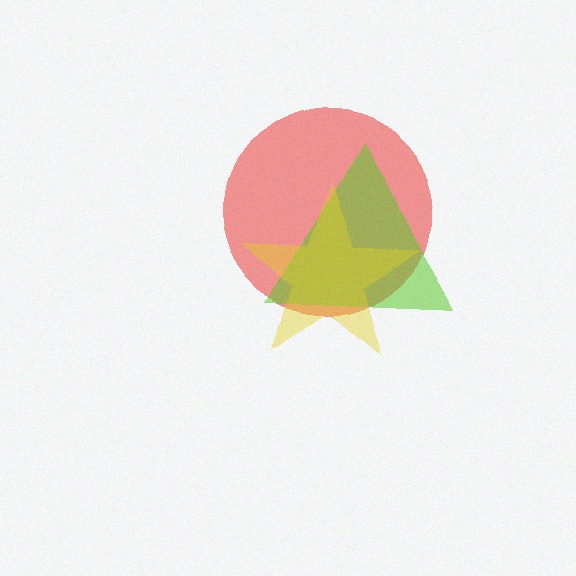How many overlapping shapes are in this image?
There are 3 overlapping shapes in the image.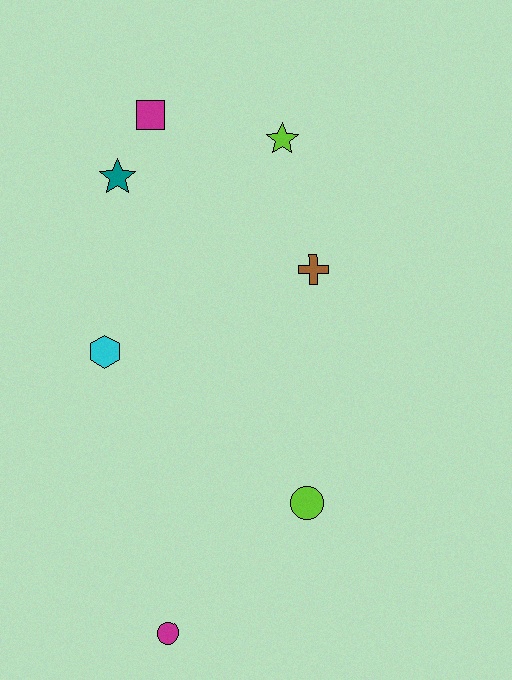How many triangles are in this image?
There are no triangles.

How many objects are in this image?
There are 7 objects.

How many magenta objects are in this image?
There are 2 magenta objects.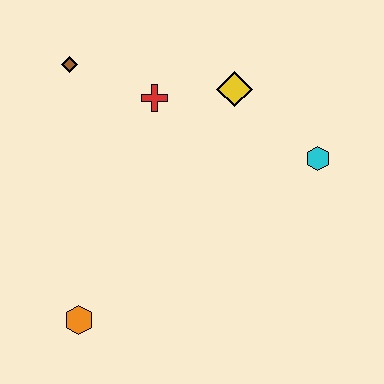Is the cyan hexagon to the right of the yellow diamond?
Yes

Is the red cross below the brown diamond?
Yes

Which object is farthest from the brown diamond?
The cyan hexagon is farthest from the brown diamond.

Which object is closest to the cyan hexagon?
The yellow diamond is closest to the cyan hexagon.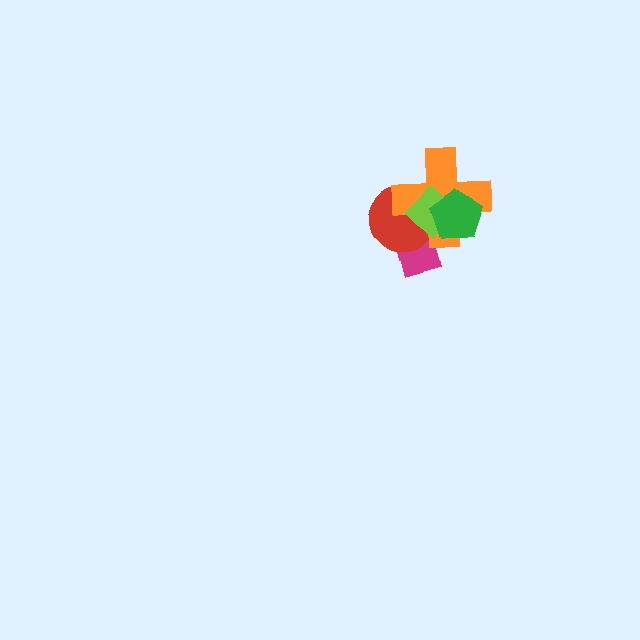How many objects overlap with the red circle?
4 objects overlap with the red circle.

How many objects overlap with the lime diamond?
4 objects overlap with the lime diamond.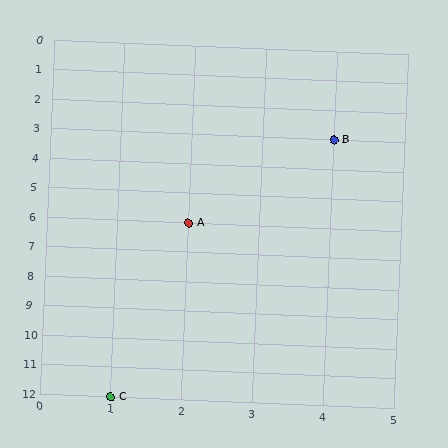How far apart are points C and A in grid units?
Points C and A are 1 column and 6 rows apart (about 6.1 grid units diagonally).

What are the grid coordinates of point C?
Point C is at grid coordinates (1, 12).